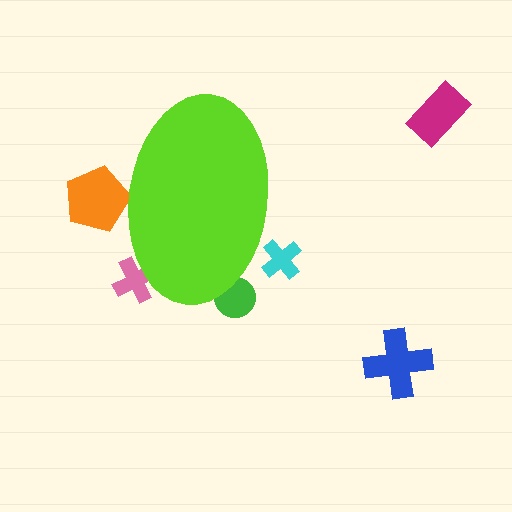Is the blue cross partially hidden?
No, the blue cross is fully visible.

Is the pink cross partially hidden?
Yes, the pink cross is partially hidden behind the lime ellipse.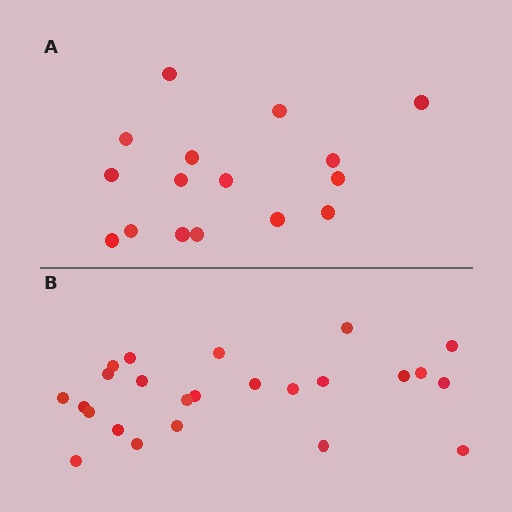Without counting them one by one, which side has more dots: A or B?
Region B (the bottom region) has more dots.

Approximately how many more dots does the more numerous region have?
Region B has roughly 8 or so more dots than region A.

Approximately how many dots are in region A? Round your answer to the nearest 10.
About 20 dots. (The exact count is 16, which rounds to 20.)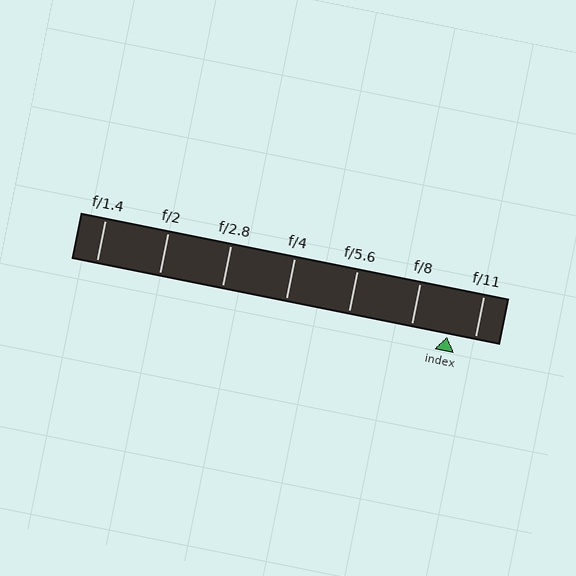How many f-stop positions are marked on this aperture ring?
There are 7 f-stop positions marked.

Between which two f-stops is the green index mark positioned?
The index mark is between f/8 and f/11.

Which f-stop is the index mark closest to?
The index mark is closest to f/11.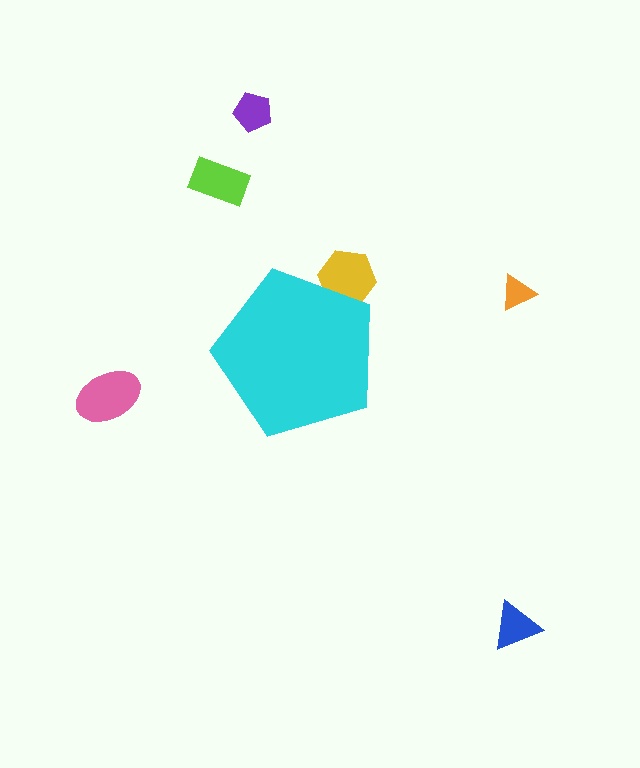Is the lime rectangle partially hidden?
No, the lime rectangle is fully visible.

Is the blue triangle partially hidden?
No, the blue triangle is fully visible.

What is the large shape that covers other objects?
A cyan pentagon.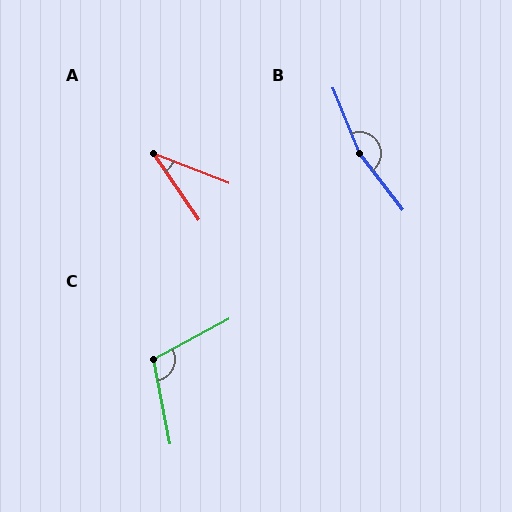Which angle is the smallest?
A, at approximately 35 degrees.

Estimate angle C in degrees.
Approximately 107 degrees.